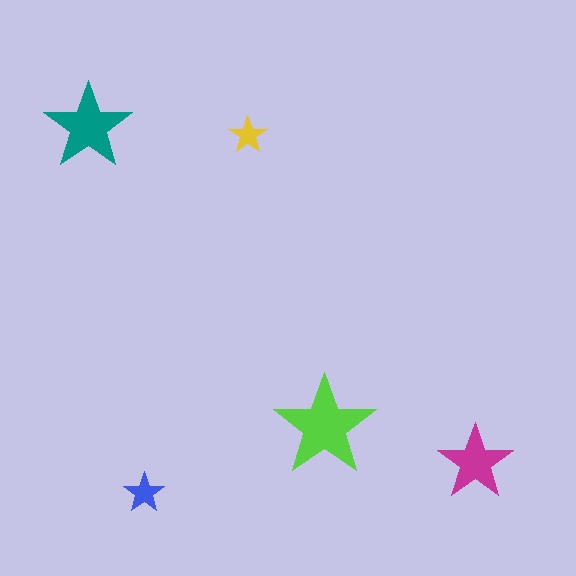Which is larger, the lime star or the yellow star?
The lime one.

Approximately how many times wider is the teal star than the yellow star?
About 2.5 times wider.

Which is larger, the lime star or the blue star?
The lime one.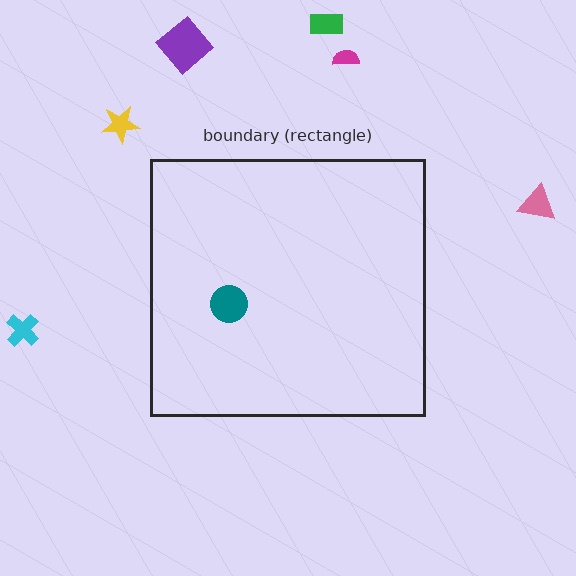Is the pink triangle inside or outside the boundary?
Outside.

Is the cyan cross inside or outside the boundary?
Outside.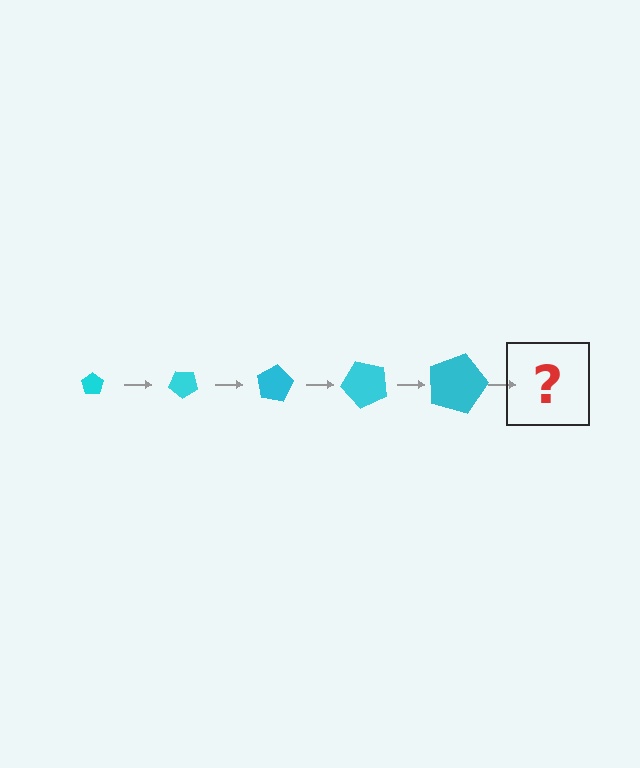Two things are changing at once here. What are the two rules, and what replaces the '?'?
The two rules are that the pentagon grows larger each step and it rotates 40 degrees each step. The '?' should be a pentagon, larger than the previous one and rotated 200 degrees from the start.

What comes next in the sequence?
The next element should be a pentagon, larger than the previous one and rotated 200 degrees from the start.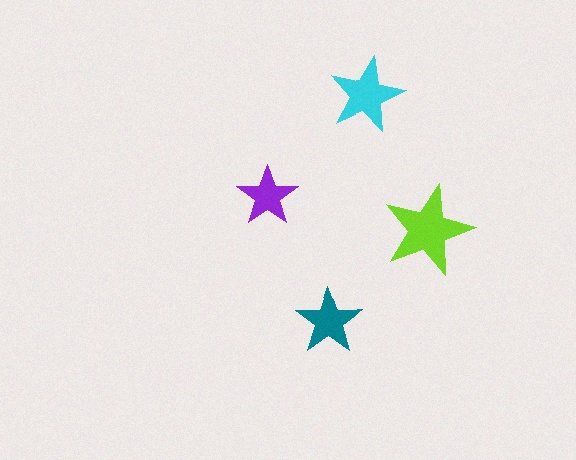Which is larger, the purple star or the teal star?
The teal one.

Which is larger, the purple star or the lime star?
The lime one.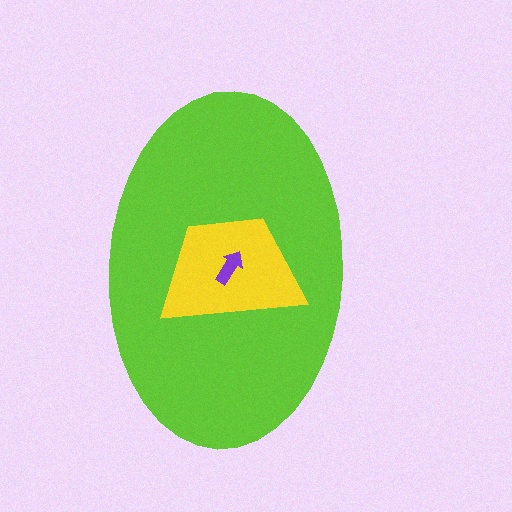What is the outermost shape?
The lime ellipse.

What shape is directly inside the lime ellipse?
The yellow trapezoid.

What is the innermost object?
The purple arrow.